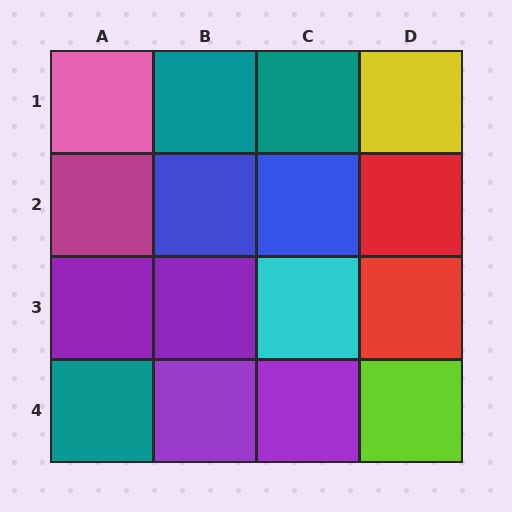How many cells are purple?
4 cells are purple.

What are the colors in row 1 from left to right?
Pink, teal, teal, yellow.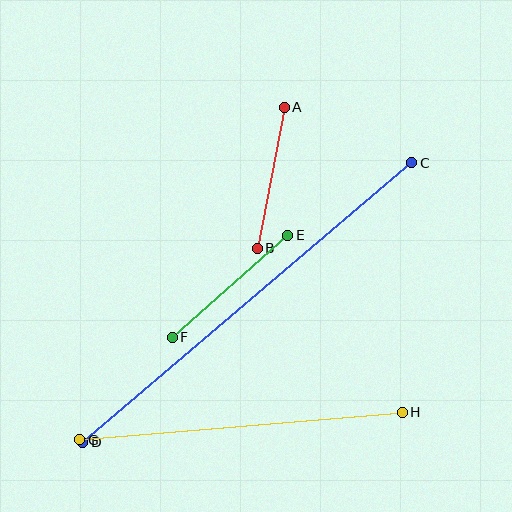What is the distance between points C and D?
The distance is approximately 432 pixels.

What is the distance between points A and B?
The distance is approximately 144 pixels.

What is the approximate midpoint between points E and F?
The midpoint is at approximately (230, 286) pixels.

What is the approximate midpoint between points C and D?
The midpoint is at approximately (247, 303) pixels.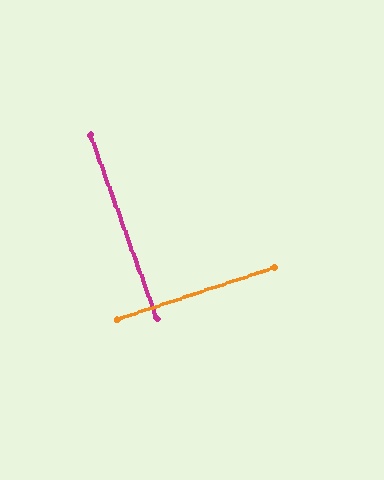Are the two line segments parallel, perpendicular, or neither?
Perpendicular — they meet at approximately 89°.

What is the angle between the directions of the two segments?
Approximately 89 degrees.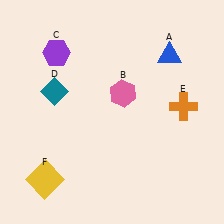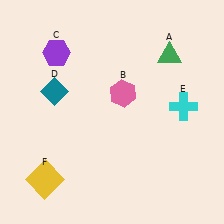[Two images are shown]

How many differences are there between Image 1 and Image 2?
There are 2 differences between the two images.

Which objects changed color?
A changed from blue to green. E changed from orange to cyan.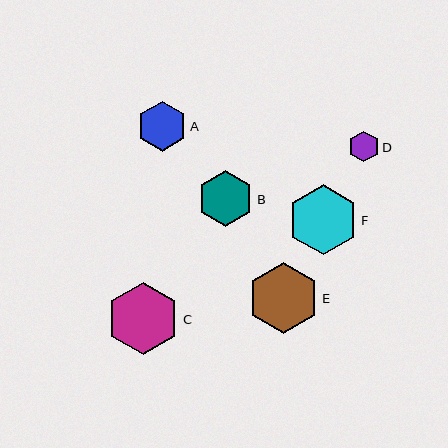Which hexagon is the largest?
Hexagon C is the largest with a size of approximately 73 pixels.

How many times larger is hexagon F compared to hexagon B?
Hexagon F is approximately 1.2 times the size of hexagon B.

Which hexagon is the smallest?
Hexagon D is the smallest with a size of approximately 31 pixels.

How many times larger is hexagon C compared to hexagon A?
Hexagon C is approximately 1.5 times the size of hexagon A.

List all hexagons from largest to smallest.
From largest to smallest: C, E, F, B, A, D.